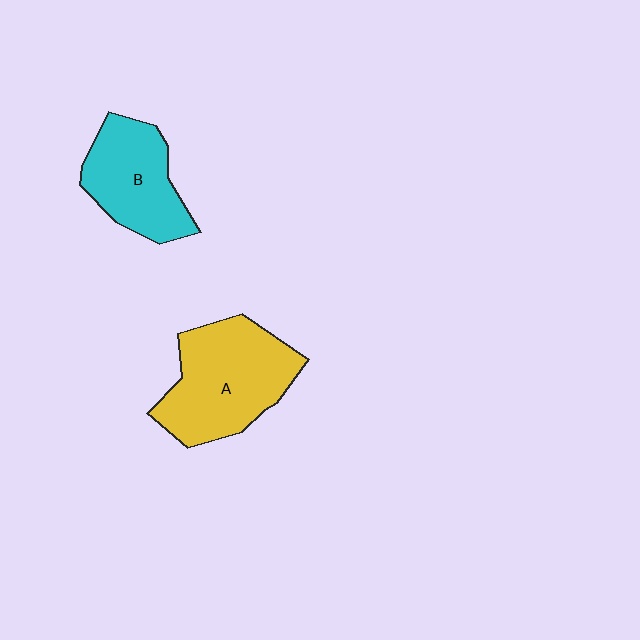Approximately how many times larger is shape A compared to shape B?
Approximately 1.3 times.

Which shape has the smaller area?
Shape B (cyan).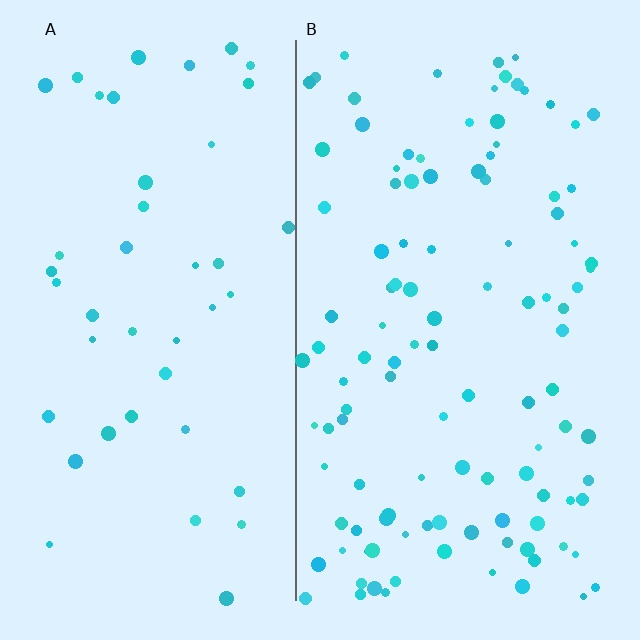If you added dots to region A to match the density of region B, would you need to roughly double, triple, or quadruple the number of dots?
Approximately triple.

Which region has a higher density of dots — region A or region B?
B (the right).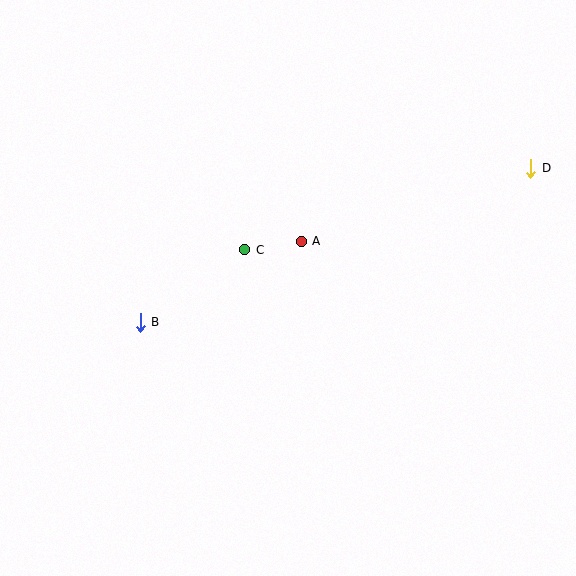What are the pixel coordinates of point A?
Point A is at (301, 241).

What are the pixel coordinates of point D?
Point D is at (531, 168).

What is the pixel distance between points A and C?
The distance between A and C is 57 pixels.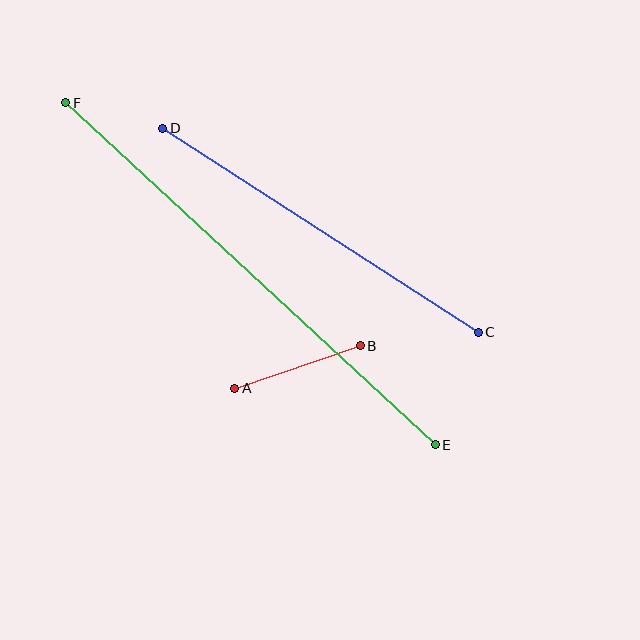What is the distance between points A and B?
The distance is approximately 132 pixels.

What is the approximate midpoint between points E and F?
The midpoint is at approximately (251, 274) pixels.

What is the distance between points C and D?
The distance is approximately 376 pixels.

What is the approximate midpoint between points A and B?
The midpoint is at approximately (297, 367) pixels.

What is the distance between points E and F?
The distance is approximately 503 pixels.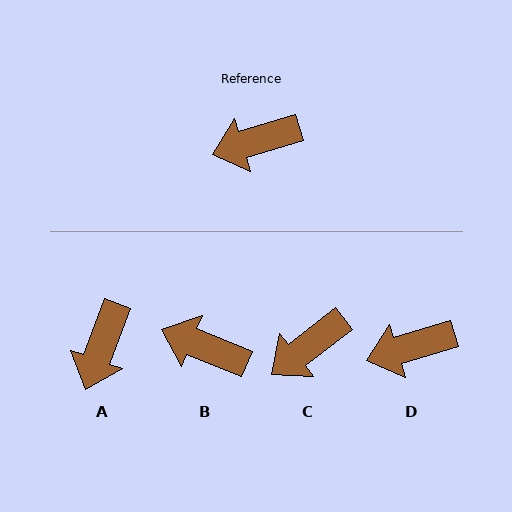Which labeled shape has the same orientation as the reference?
D.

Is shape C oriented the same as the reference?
No, it is off by about 21 degrees.